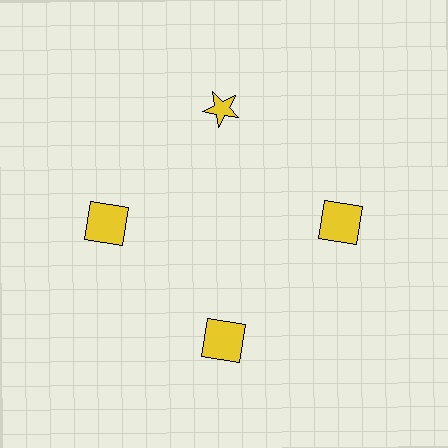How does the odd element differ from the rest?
It has a different shape: star instead of square.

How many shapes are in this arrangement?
There are 4 shapes arranged in a ring pattern.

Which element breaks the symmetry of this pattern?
The yellow star at roughly the 12 o'clock position breaks the symmetry. All other shapes are yellow squares.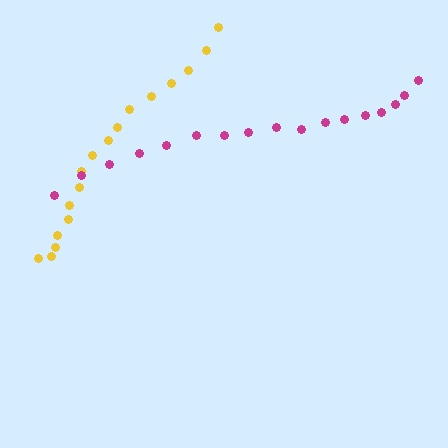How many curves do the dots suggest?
There are 2 distinct paths.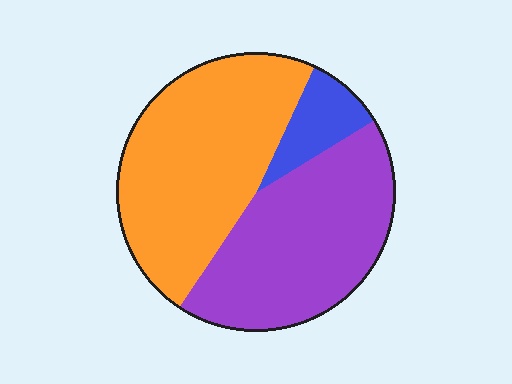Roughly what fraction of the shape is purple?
Purple takes up about two fifths (2/5) of the shape.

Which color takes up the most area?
Orange, at roughly 50%.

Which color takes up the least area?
Blue, at roughly 10%.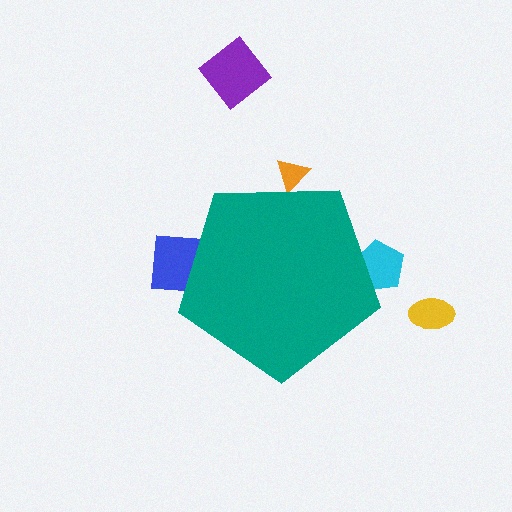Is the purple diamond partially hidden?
No, the purple diamond is fully visible.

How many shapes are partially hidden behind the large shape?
3 shapes are partially hidden.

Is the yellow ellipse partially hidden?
No, the yellow ellipse is fully visible.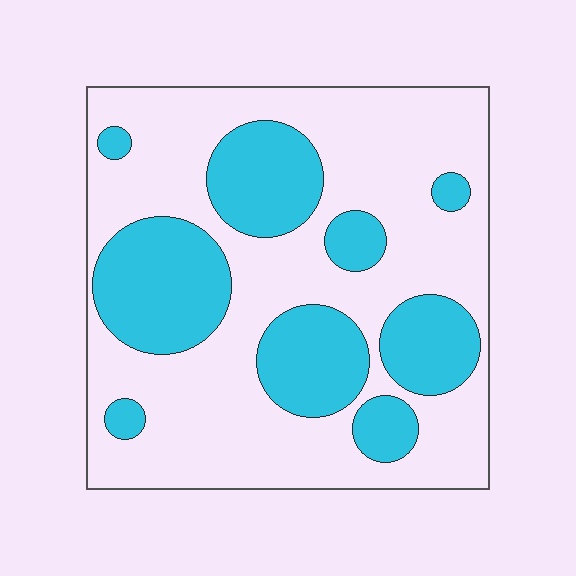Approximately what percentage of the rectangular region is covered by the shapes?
Approximately 35%.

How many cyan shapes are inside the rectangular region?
9.